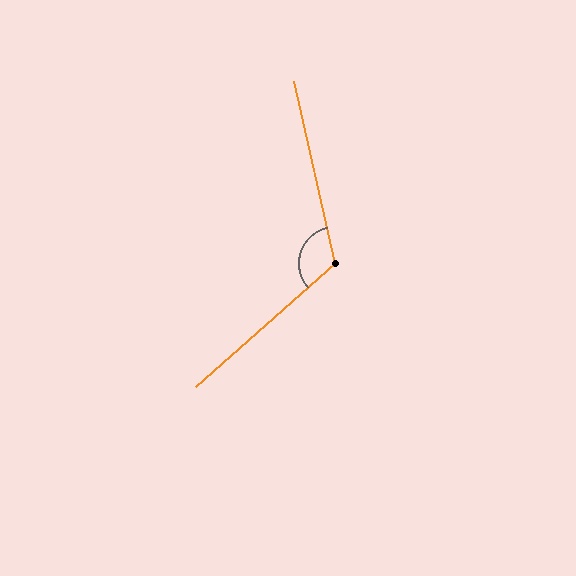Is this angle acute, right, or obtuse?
It is obtuse.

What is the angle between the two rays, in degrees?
Approximately 119 degrees.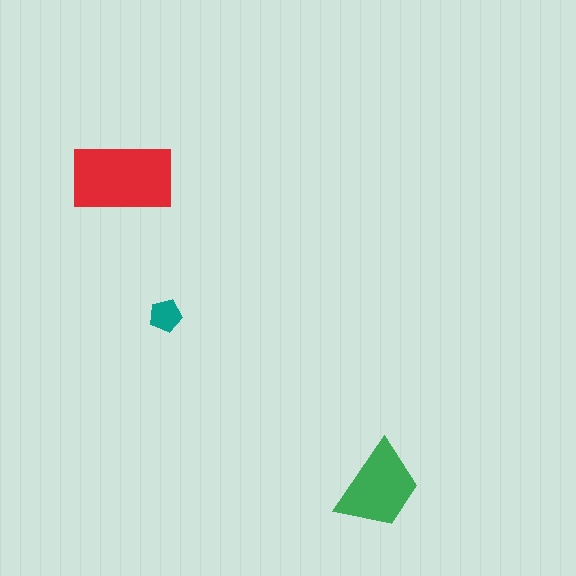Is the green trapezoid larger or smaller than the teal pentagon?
Larger.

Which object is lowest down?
The green trapezoid is bottommost.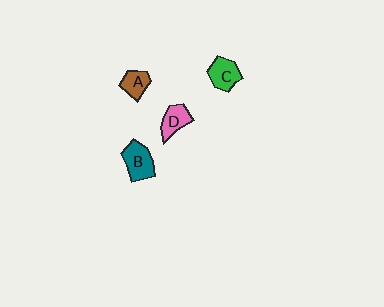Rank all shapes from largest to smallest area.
From largest to smallest: B (teal), C (green), D (pink), A (brown).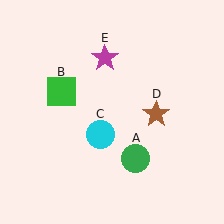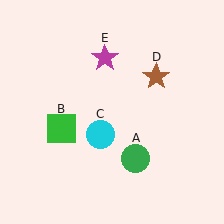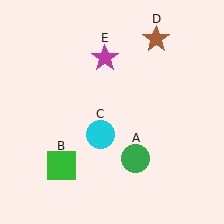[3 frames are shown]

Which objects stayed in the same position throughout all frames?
Green circle (object A) and cyan circle (object C) and magenta star (object E) remained stationary.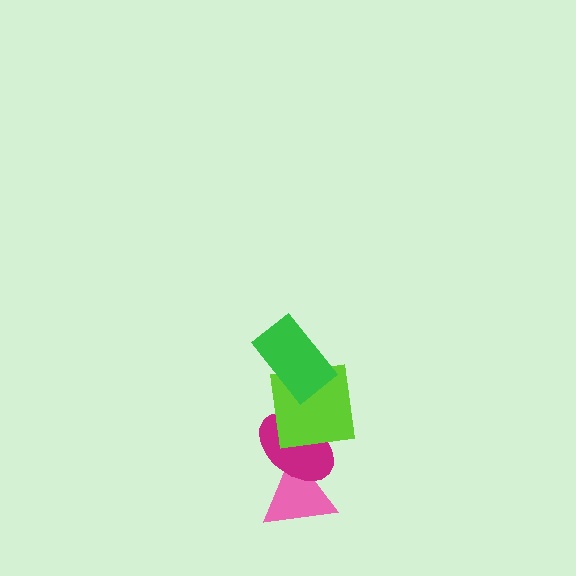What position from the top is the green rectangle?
The green rectangle is 1st from the top.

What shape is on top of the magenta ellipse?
The lime square is on top of the magenta ellipse.